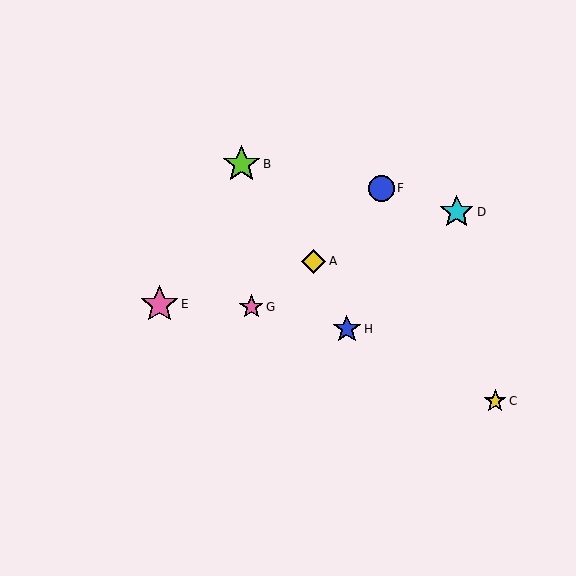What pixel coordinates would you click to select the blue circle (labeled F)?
Click at (381, 188) to select the blue circle F.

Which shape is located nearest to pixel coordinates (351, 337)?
The blue star (labeled H) at (347, 329) is nearest to that location.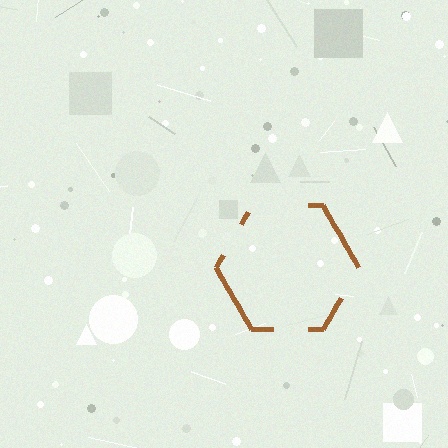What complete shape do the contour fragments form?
The contour fragments form a hexagon.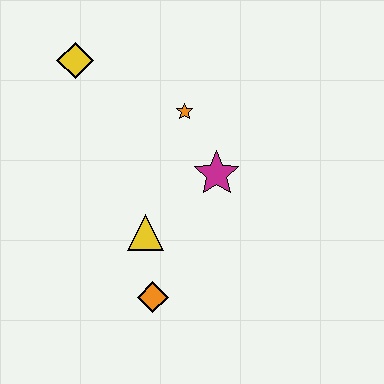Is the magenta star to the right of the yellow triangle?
Yes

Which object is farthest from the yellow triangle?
The yellow diamond is farthest from the yellow triangle.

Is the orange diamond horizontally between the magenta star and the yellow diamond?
Yes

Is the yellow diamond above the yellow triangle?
Yes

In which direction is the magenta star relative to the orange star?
The magenta star is below the orange star.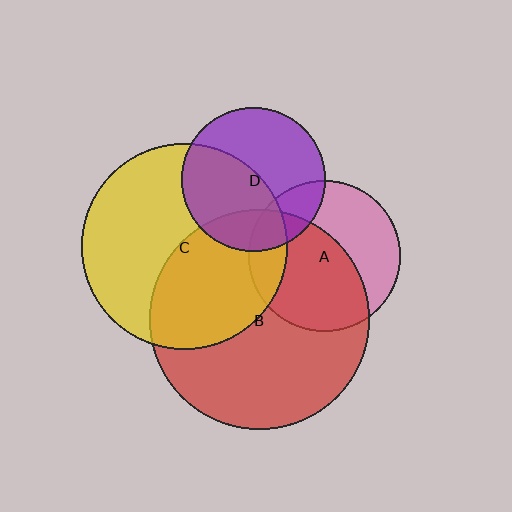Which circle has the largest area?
Circle B (red).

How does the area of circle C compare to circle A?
Approximately 1.8 times.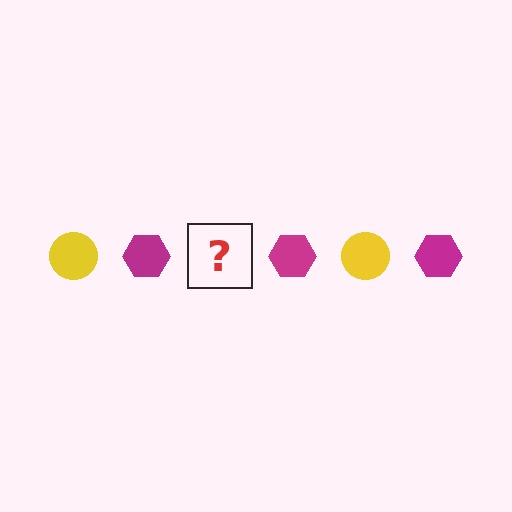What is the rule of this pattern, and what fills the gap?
The rule is that the pattern alternates between yellow circle and magenta hexagon. The gap should be filled with a yellow circle.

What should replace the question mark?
The question mark should be replaced with a yellow circle.